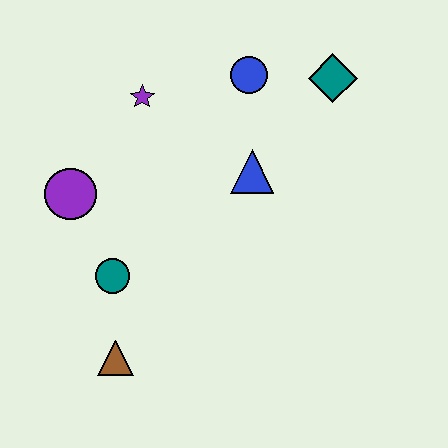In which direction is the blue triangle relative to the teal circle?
The blue triangle is to the right of the teal circle.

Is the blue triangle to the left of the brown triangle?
No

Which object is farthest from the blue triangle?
The brown triangle is farthest from the blue triangle.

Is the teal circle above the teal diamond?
No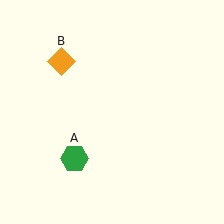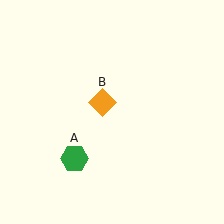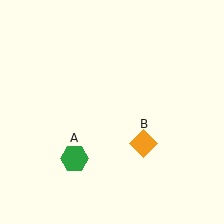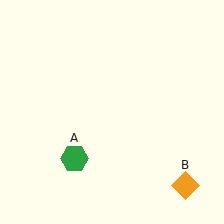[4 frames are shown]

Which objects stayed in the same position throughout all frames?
Green hexagon (object A) remained stationary.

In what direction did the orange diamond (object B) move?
The orange diamond (object B) moved down and to the right.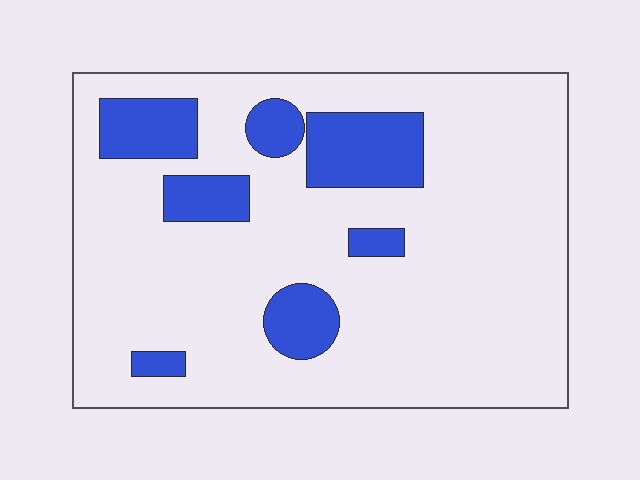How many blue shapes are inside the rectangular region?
7.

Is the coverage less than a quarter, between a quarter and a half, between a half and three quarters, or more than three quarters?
Less than a quarter.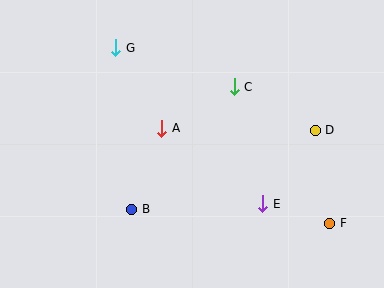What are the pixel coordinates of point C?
Point C is at (234, 87).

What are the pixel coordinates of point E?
Point E is at (263, 204).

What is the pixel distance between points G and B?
The distance between G and B is 162 pixels.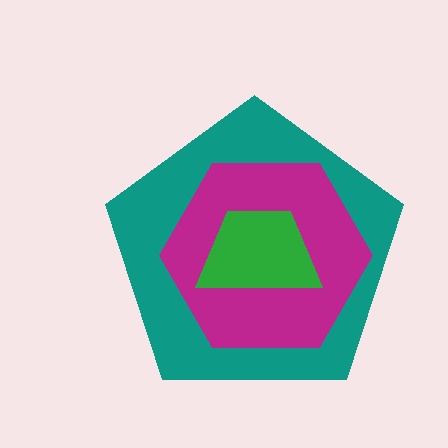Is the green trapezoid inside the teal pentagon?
Yes.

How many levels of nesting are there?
3.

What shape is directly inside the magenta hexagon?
The green trapezoid.